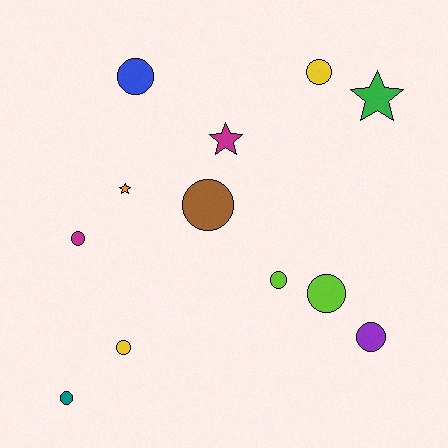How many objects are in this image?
There are 12 objects.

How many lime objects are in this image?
There are 2 lime objects.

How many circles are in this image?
There are 9 circles.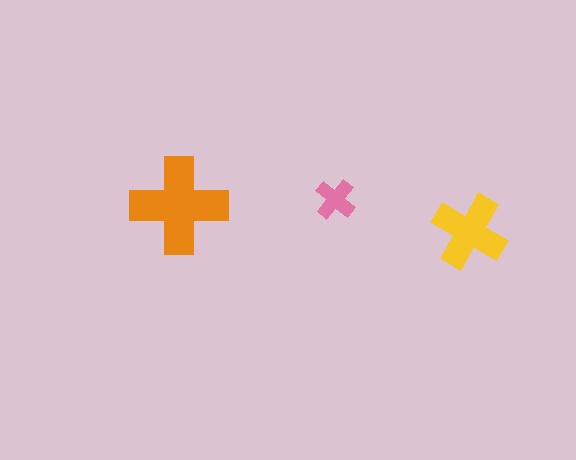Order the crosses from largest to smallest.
the orange one, the yellow one, the pink one.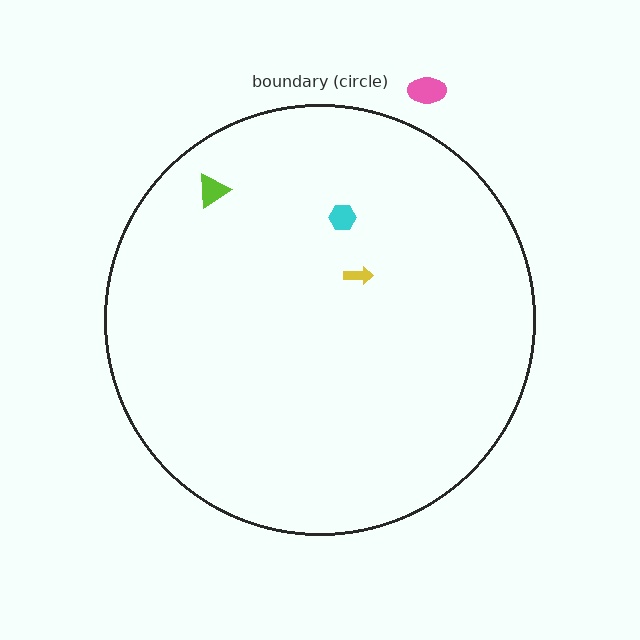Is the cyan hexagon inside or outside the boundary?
Inside.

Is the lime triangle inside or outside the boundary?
Inside.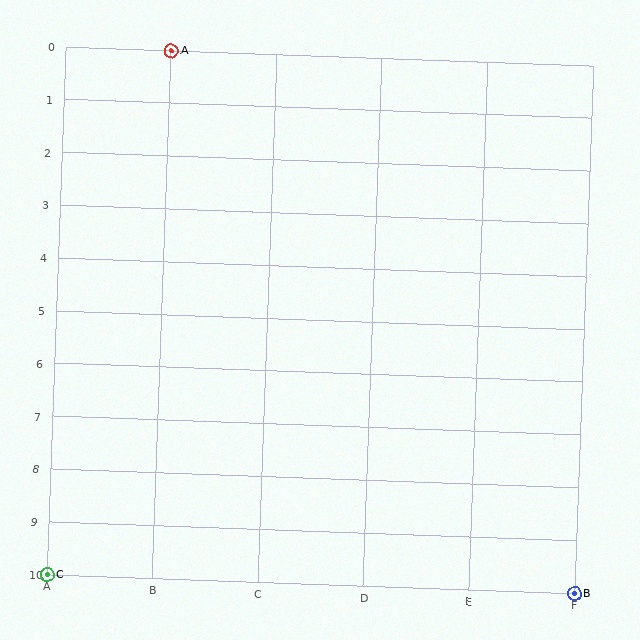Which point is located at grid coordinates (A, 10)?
Point C is at (A, 10).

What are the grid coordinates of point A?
Point A is at grid coordinates (B, 0).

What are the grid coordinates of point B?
Point B is at grid coordinates (F, 10).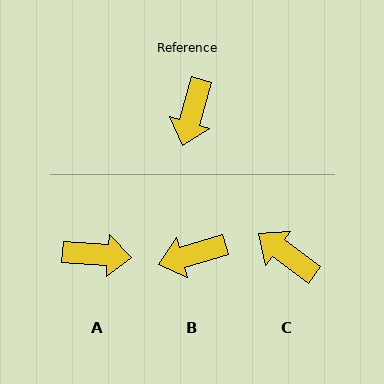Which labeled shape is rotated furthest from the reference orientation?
C, about 110 degrees away.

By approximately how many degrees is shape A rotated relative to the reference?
Approximately 102 degrees counter-clockwise.